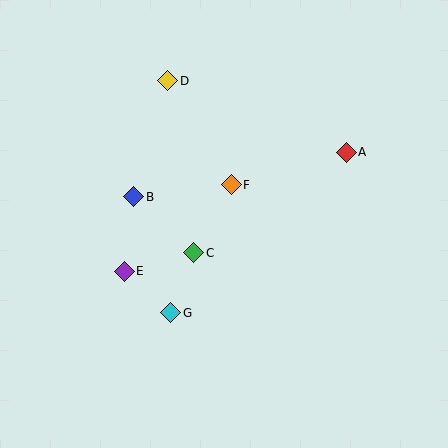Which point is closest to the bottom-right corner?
Point G is closest to the bottom-right corner.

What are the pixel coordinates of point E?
Point E is at (124, 271).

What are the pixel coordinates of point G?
Point G is at (171, 313).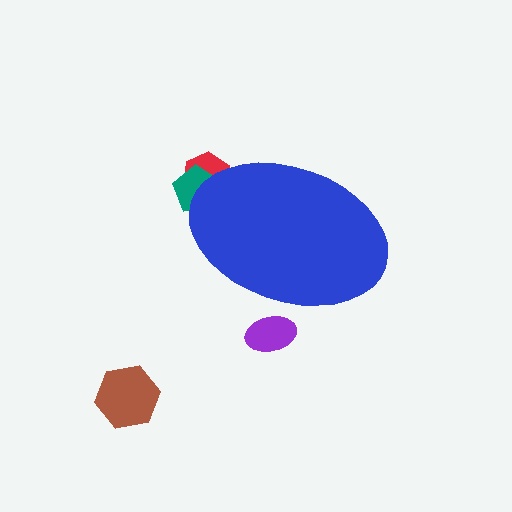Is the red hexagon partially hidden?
Yes, the red hexagon is partially hidden behind the blue ellipse.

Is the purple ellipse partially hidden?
Yes, the purple ellipse is partially hidden behind the blue ellipse.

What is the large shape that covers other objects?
A blue ellipse.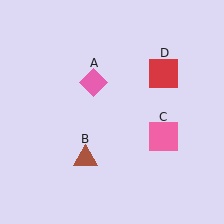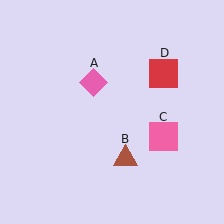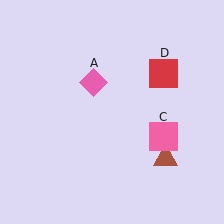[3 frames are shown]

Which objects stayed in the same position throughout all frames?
Pink diamond (object A) and pink square (object C) and red square (object D) remained stationary.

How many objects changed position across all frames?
1 object changed position: brown triangle (object B).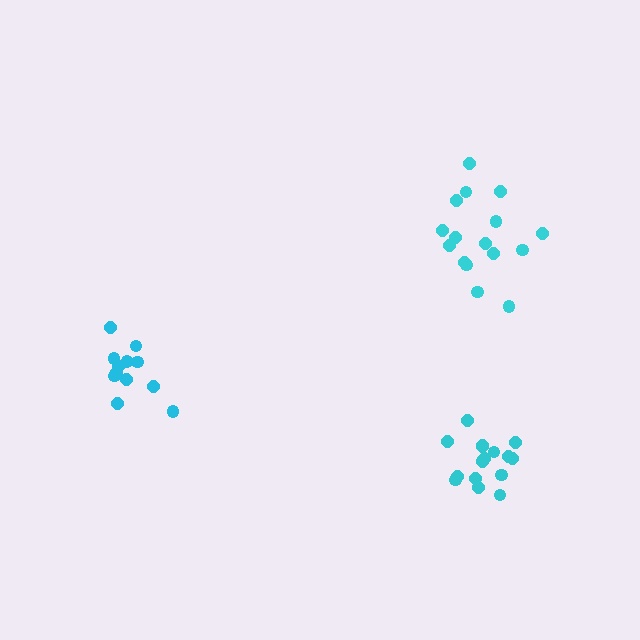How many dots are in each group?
Group 1: 17 dots, Group 2: 16 dots, Group 3: 12 dots (45 total).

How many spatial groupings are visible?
There are 3 spatial groupings.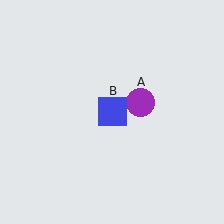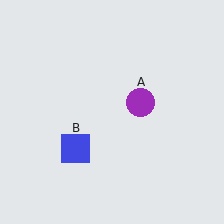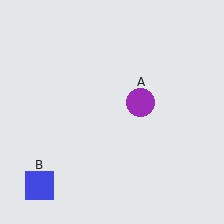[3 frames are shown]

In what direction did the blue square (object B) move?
The blue square (object B) moved down and to the left.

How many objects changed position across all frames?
1 object changed position: blue square (object B).